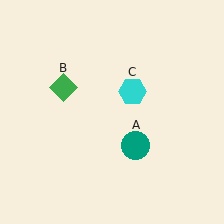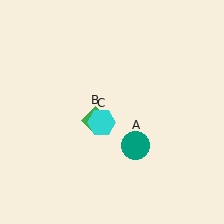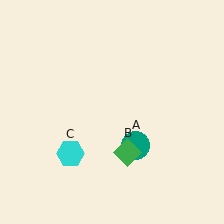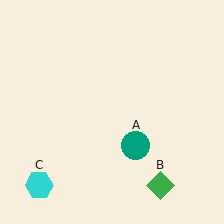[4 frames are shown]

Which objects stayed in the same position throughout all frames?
Teal circle (object A) remained stationary.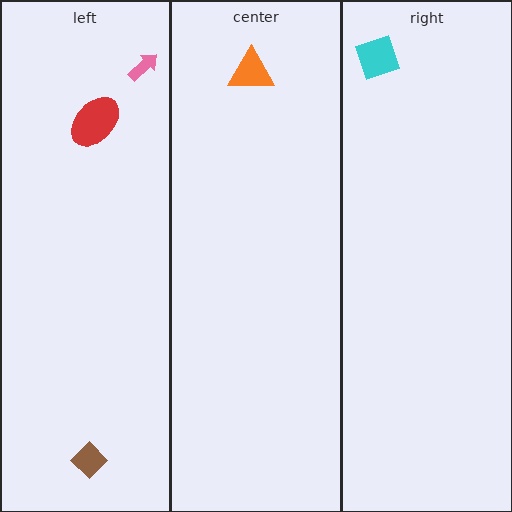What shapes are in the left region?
The red ellipse, the pink arrow, the brown diamond.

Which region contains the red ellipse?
The left region.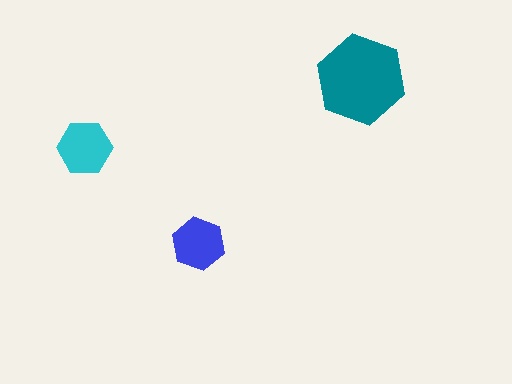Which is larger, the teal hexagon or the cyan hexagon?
The teal one.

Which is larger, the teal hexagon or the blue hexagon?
The teal one.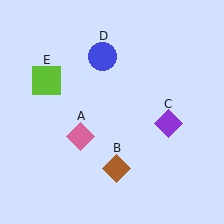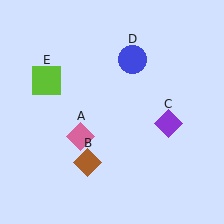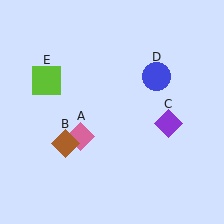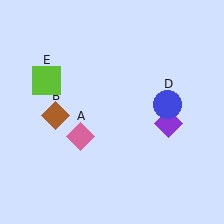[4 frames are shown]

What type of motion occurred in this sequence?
The brown diamond (object B), blue circle (object D) rotated clockwise around the center of the scene.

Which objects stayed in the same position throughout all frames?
Pink diamond (object A) and purple diamond (object C) and lime square (object E) remained stationary.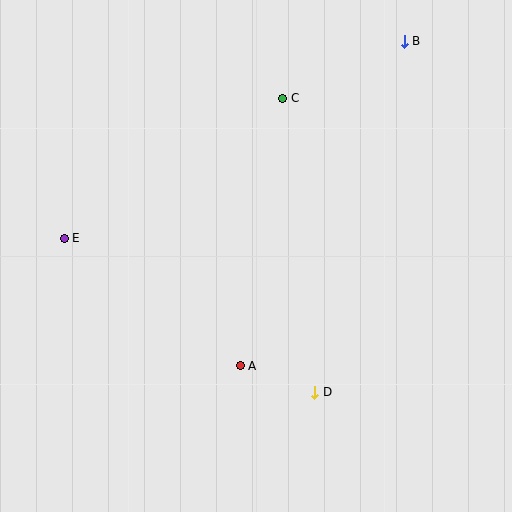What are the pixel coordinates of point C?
Point C is at (283, 98).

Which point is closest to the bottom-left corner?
Point A is closest to the bottom-left corner.